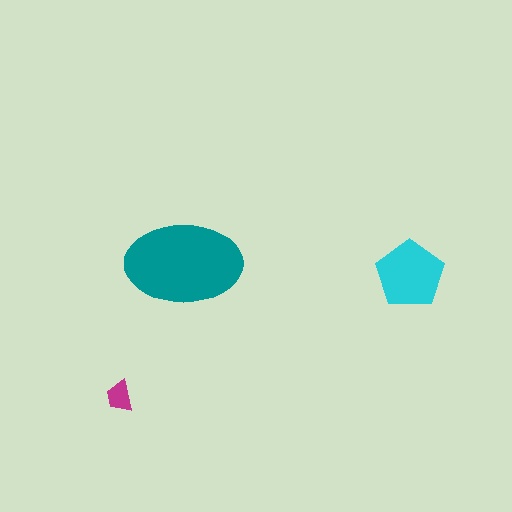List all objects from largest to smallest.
The teal ellipse, the cyan pentagon, the magenta trapezoid.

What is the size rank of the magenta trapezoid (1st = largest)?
3rd.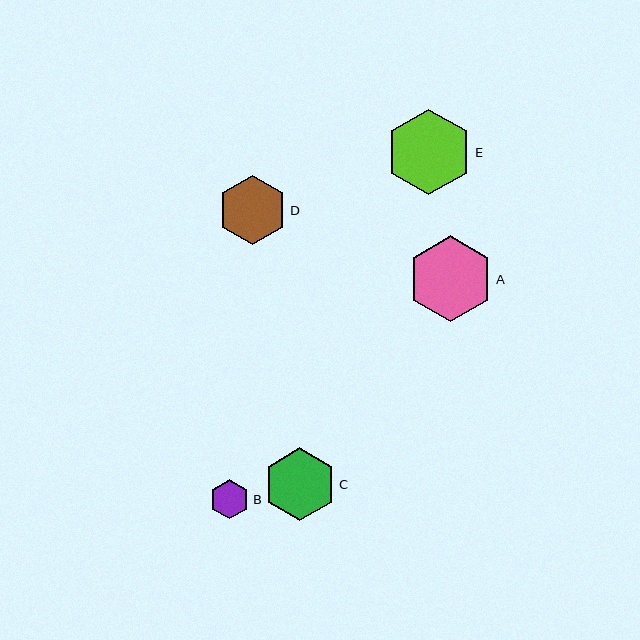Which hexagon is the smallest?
Hexagon B is the smallest with a size of approximately 40 pixels.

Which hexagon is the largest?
Hexagon E is the largest with a size of approximately 86 pixels.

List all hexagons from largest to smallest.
From largest to smallest: E, A, C, D, B.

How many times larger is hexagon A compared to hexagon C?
Hexagon A is approximately 1.2 times the size of hexagon C.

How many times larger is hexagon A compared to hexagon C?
Hexagon A is approximately 1.2 times the size of hexagon C.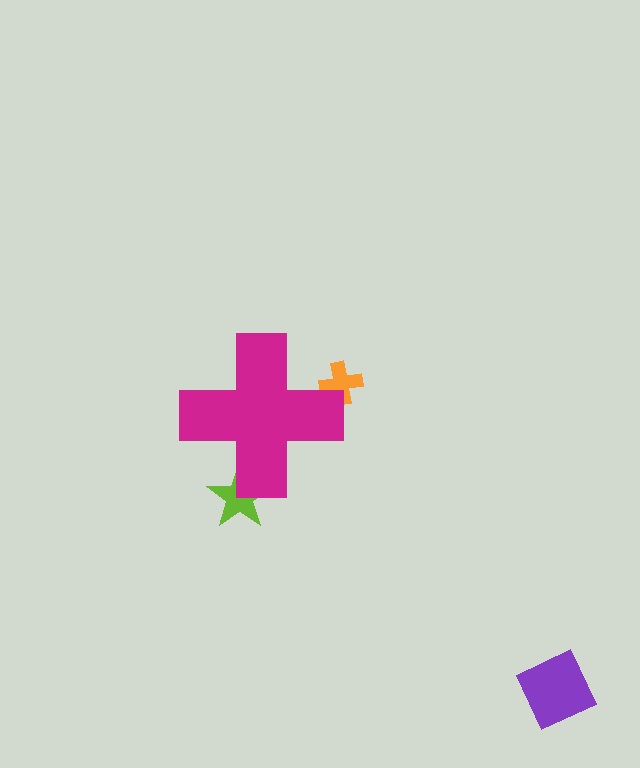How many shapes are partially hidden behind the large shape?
2 shapes are partially hidden.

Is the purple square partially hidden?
No, the purple square is fully visible.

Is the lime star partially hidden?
Yes, the lime star is partially hidden behind the magenta cross.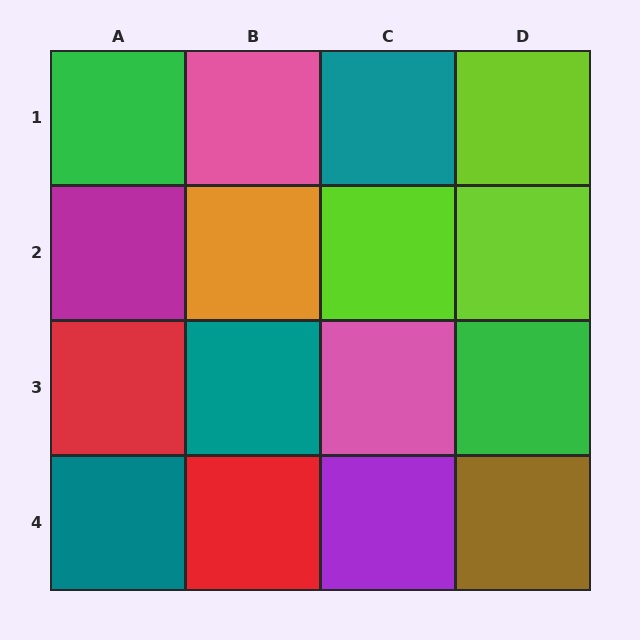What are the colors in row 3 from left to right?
Red, teal, pink, green.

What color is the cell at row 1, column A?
Green.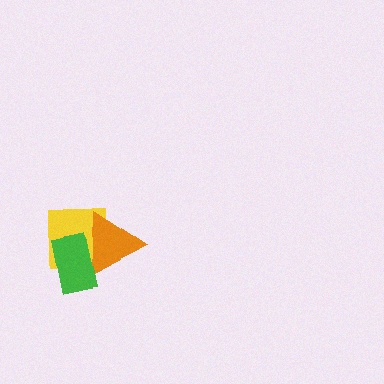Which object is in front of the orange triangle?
The green rectangle is in front of the orange triangle.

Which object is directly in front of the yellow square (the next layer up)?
The orange triangle is directly in front of the yellow square.